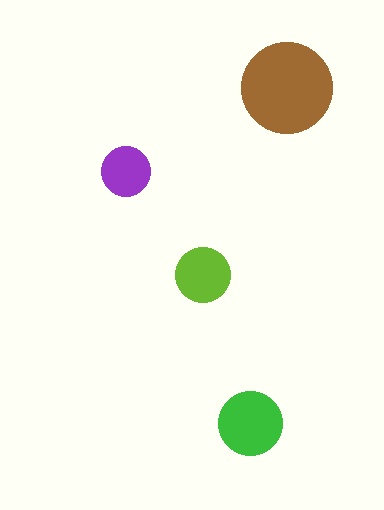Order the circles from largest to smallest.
the brown one, the green one, the lime one, the purple one.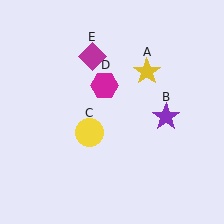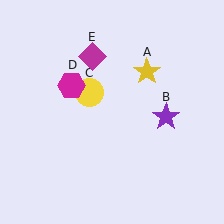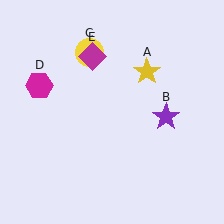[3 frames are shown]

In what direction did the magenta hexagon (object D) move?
The magenta hexagon (object D) moved left.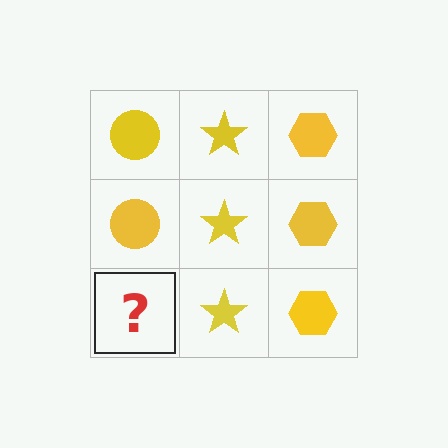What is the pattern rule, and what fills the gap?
The rule is that each column has a consistent shape. The gap should be filled with a yellow circle.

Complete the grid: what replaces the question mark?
The question mark should be replaced with a yellow circle.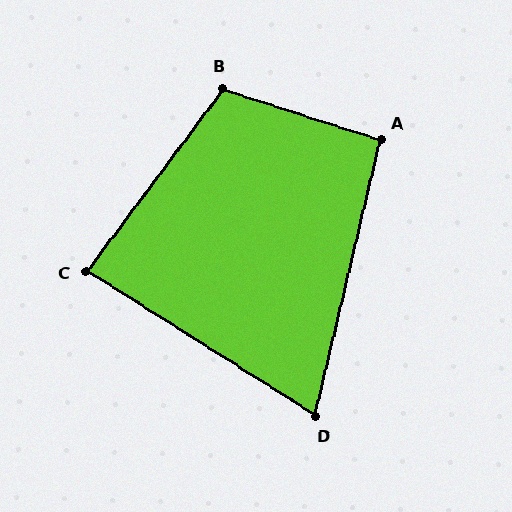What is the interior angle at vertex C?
Approximately 85 degrees (approximately right).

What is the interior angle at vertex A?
Approximately 95 degrees (approximately right).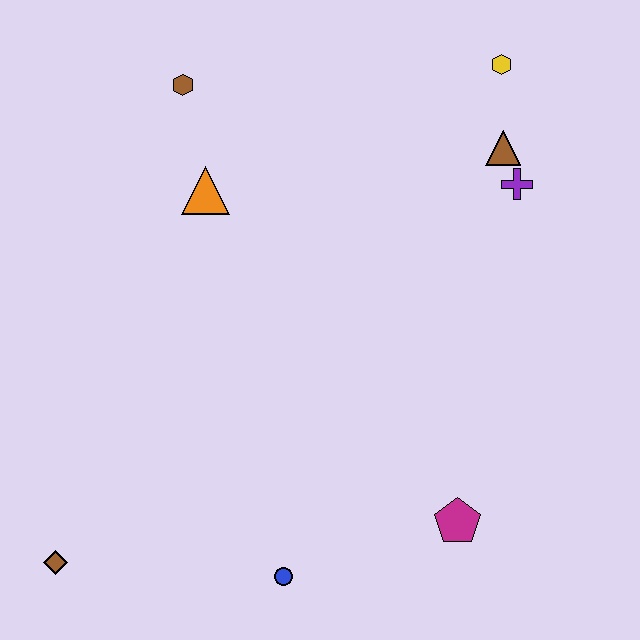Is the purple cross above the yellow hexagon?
No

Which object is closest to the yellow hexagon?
The brown triangle is closest to the yellow hexagon.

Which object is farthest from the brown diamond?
The yellow hexagon is farthest from the brown diamond.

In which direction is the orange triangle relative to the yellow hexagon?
The orange triangle is to the left of the yellow hexagon.